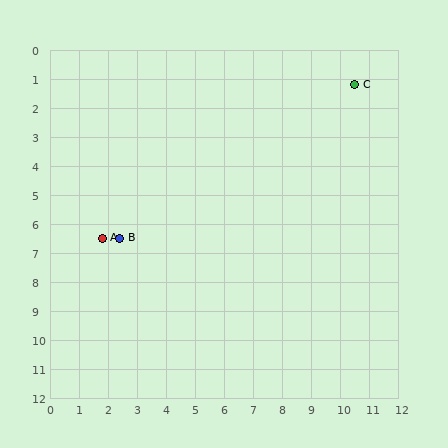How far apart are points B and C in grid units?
Points B and C are about 9.7 grid units apart.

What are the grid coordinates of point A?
Point A is at approximately (1.8, 6.5).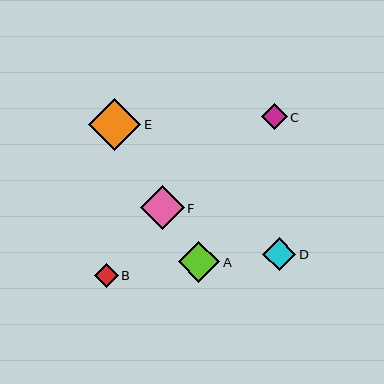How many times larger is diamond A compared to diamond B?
Diamond A is approximately 1.8 times the size of diamond B.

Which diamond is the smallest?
Diamond B is the smallest with a size of approximately 24 pixels.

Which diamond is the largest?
Diamond E is the largest with a size of approximately 52 pixels.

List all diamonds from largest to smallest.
From largest to smallest: E, F, A, D, C, B.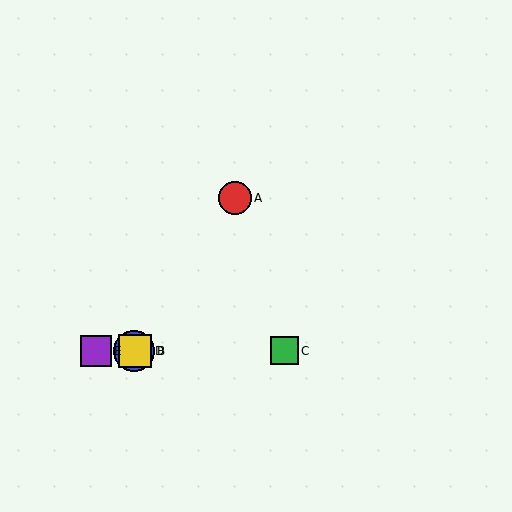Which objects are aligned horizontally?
Objects B, C, D, E are aligned horizontally.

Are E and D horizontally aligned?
Yes, both are at y≈351.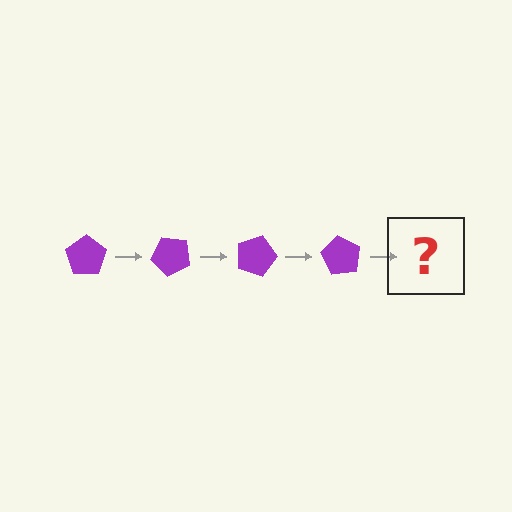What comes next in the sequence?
The next element should be a purple pentagon rotated 180 degrees.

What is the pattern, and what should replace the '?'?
The pattern is that the pentagon rotates 45 degrees each step. The '?' should be a purple pentagon rotated 180 degrees.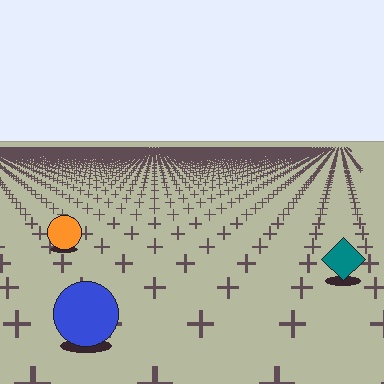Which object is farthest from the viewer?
The orange circle is farthest from the viewer. It appears smaller and the ground texture around it is denser.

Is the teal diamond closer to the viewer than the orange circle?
Yes. The teal diamond is closer — you can tell from the texture gradient: the ground texture is coarser near it.